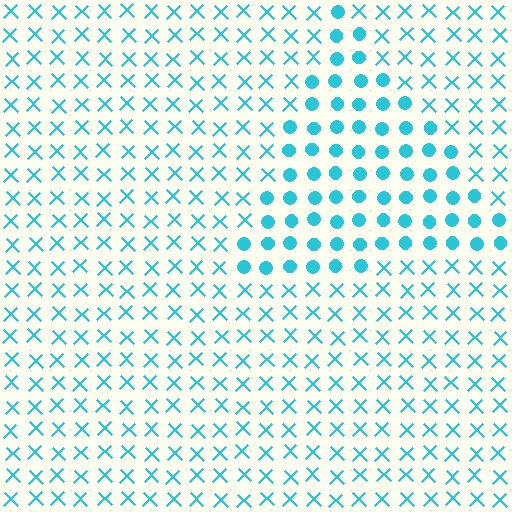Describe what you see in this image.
The image is filled with small cyan elements arranged in a uniform grid. A triangle-shaped region contains circles, while the surrounding area contains X marks. The boundary is defined purely by the change in element shape.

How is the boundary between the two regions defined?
The boundary is defined by a change in element shape: circles inside vs. X marks outside. All elements share the same color and spacing.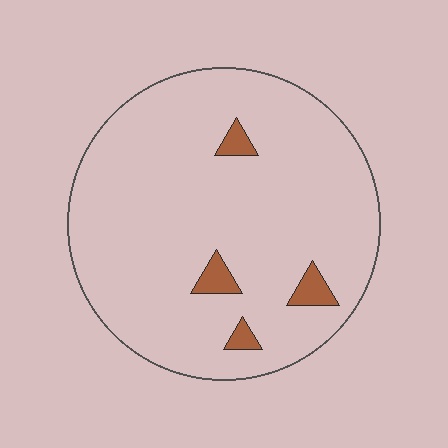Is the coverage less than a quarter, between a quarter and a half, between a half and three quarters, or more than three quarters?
Less than a quarter.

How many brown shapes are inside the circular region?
4.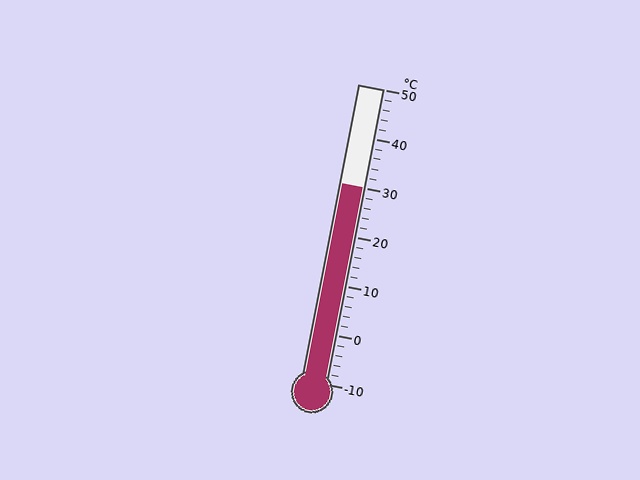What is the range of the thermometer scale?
The thermometer scale ranges from -10°C to 50°C.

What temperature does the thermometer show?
The thermometer shows approximately 30°C.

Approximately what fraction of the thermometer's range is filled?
The thermometer is filled to approximately 65% of its range.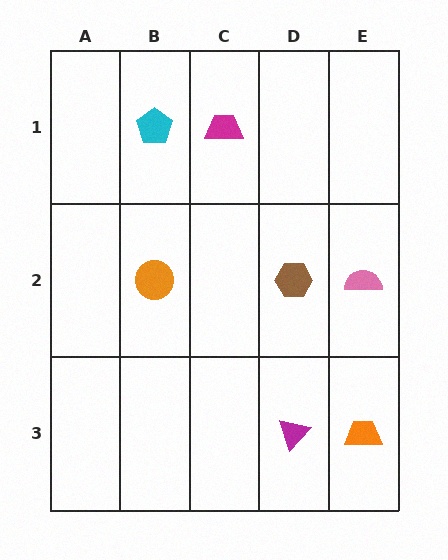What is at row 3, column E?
An orange trapezoid.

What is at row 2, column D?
A brown hexagon.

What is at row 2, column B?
An orange circle.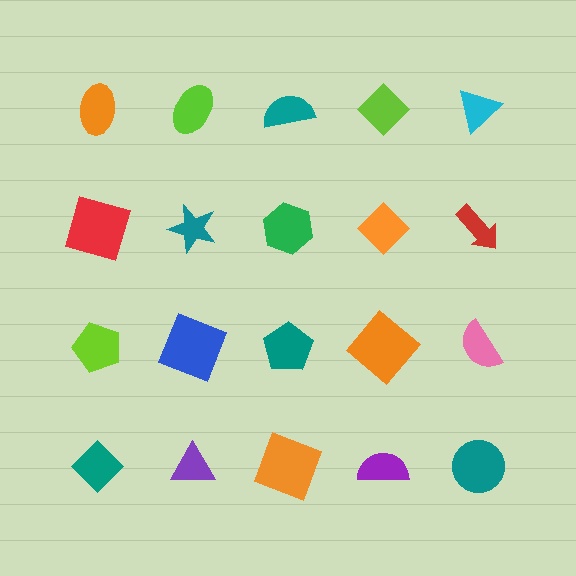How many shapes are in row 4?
5 shapes.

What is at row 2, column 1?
A red square.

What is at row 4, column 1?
A teal diamond.